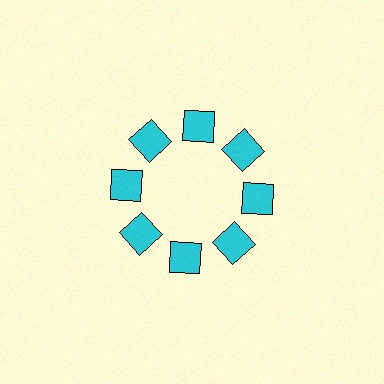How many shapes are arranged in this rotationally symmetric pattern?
There are 8 shapes, arranged in 8 groups of 1.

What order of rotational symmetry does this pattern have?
This pattern has 8-fold rotational symmetry.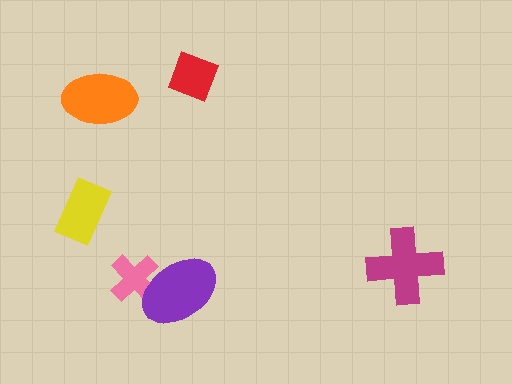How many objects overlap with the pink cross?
1 object overlaps with the pink cross.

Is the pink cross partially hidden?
Yes, it is partially covered by another shape.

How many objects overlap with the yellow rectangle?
0 objects overlap with the yellow rectangle.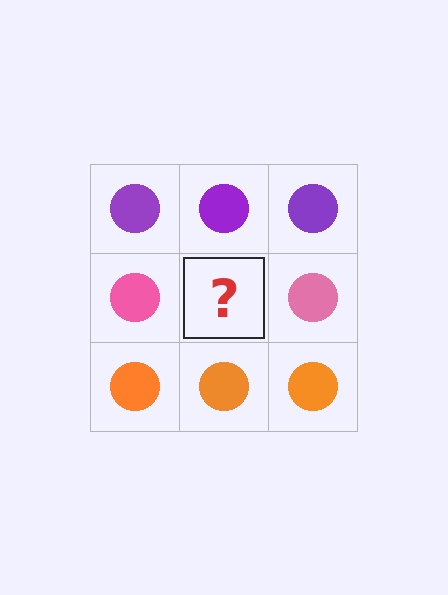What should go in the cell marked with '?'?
The missing cell should contain a pink circle.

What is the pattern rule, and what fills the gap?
The rule is that each row has a consistent color. The gap should be filled with a pink circle.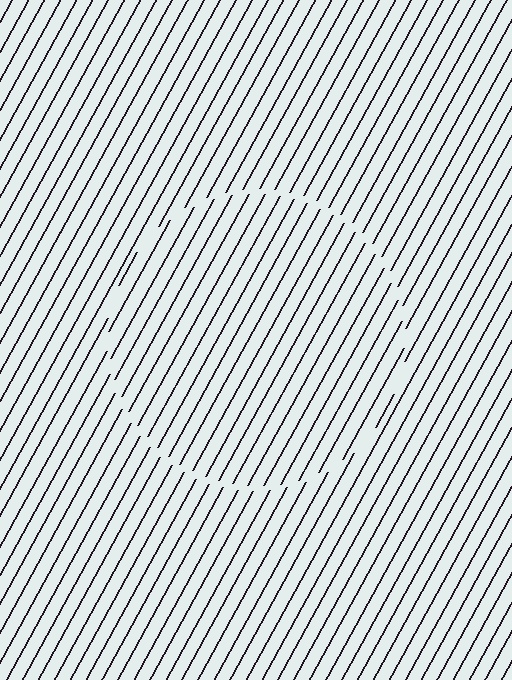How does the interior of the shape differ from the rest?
The interior of the shape contains the same grating, shifted by half a period — the contour is defined by the phase discontinuity where line-ends from the inner and outer gratings abut.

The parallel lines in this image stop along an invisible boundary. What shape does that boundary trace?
An illusory circle. The interior of the shape contains the same grating, shifted by half a period — the contour is defined by the phase discontinuity where line-ends from the inner and outer gratings abut.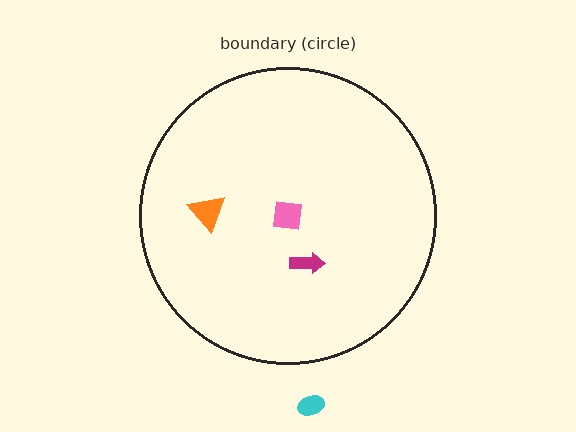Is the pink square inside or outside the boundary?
Inside.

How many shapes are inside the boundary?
3 inside, 1 outside.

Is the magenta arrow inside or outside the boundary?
Inside.